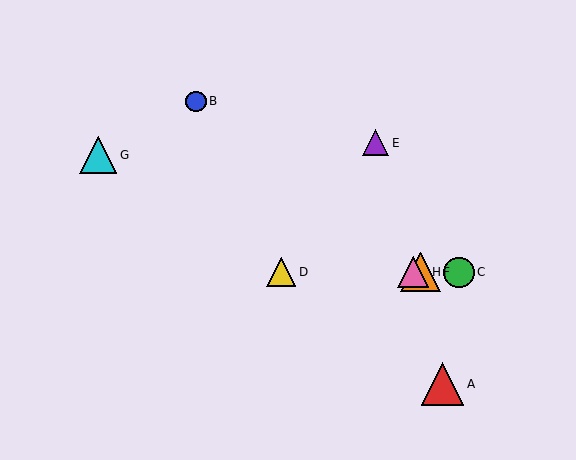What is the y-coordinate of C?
Object C is at y≈272.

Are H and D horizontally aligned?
Yes, both are at y≈272.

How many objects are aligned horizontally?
4 objects (C, D, F, H) are aligned horizontally.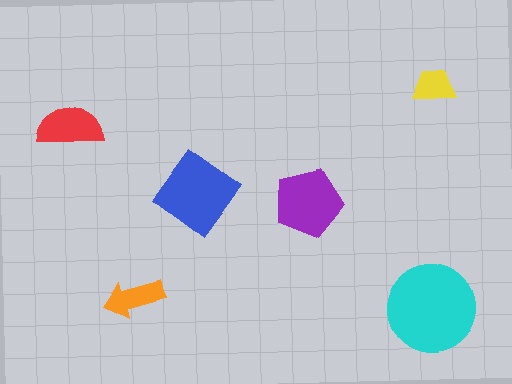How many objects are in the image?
There are 6 objects in the image.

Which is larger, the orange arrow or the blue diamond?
The blue diamond.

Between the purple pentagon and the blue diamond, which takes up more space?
The blue diamond.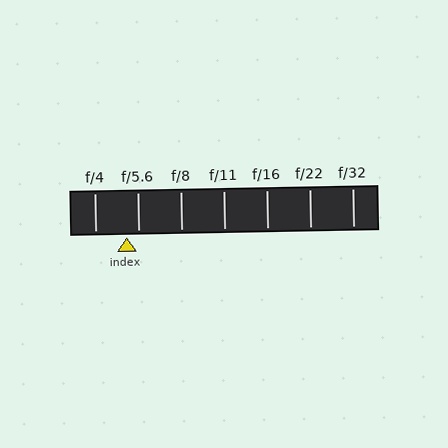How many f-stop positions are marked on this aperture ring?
There are 7 f-stop positions marked.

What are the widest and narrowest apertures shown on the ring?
The widest aperture shown is f/4 and the narrowest is f/32.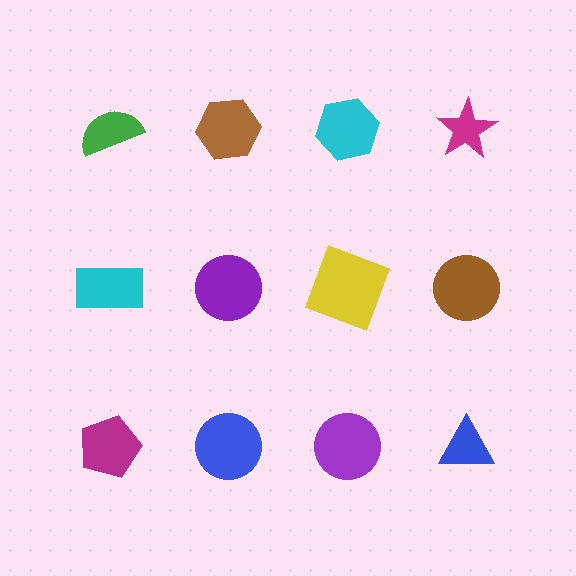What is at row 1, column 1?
A green semicircle.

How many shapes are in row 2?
4 shapes.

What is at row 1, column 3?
A cyan hexagon.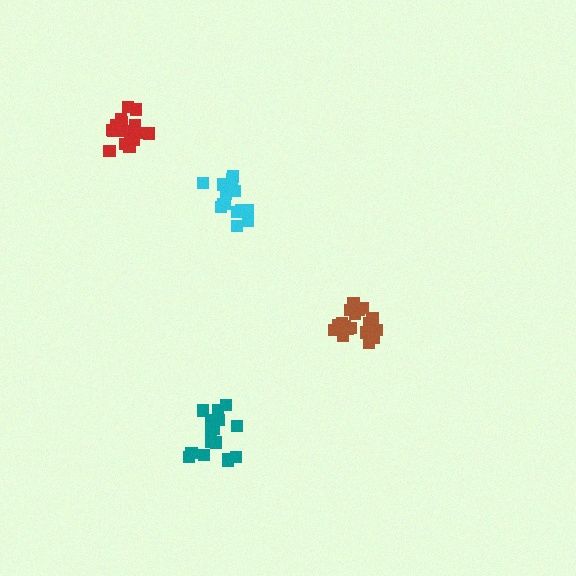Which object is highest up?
The red cluster is topmost.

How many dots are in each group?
Group 1: 17 dots, Group 2: 18 dots, Group 3: 18 dots, Group 4: 14 dots (67 total).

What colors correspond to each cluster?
The clusters are colored: teal, red, brown, cyan.